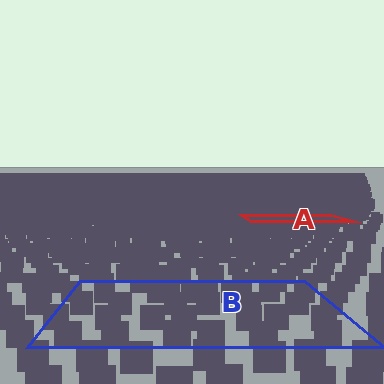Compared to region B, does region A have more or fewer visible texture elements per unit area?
Region A has more texture elements per unit area — they are packed more densely because it is farther away.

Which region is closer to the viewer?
Region B is closer. The texture elements there are larger and more spread out.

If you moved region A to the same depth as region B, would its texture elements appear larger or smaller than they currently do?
They would appear larger. At a closer depth, the same texture elements are projected at a bigger on-screen size.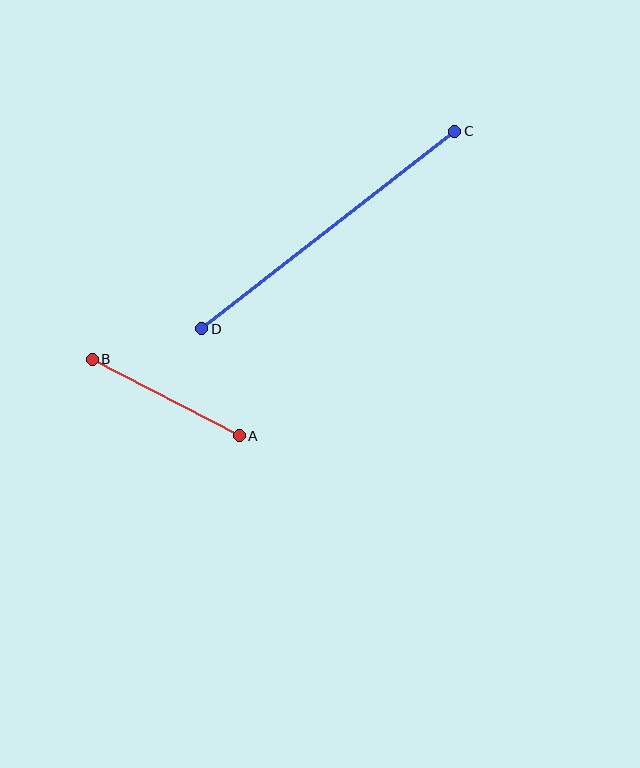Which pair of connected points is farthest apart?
Points C and D are farthest apart.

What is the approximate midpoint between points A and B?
The midpoint is at approximately (166, 397) pixels.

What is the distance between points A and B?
The distance is approximately 166 pixels.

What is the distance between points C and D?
The distance is approximately 320 pixels.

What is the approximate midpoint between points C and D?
The midpoint is at approximately (328, 230) pixels.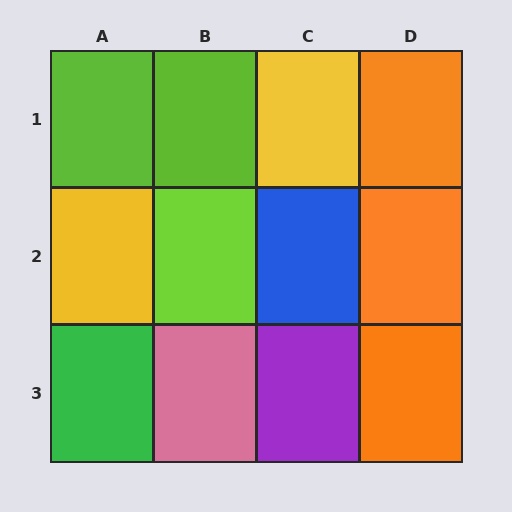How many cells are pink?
1 cell is pink.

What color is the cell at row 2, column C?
Blue.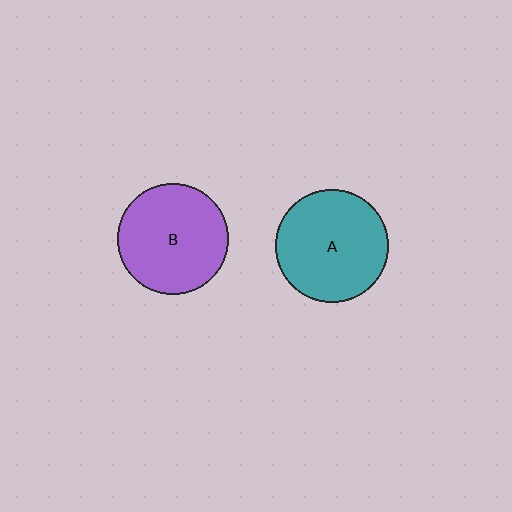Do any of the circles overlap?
No, none of the circles overlap.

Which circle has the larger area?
Circle A (teal).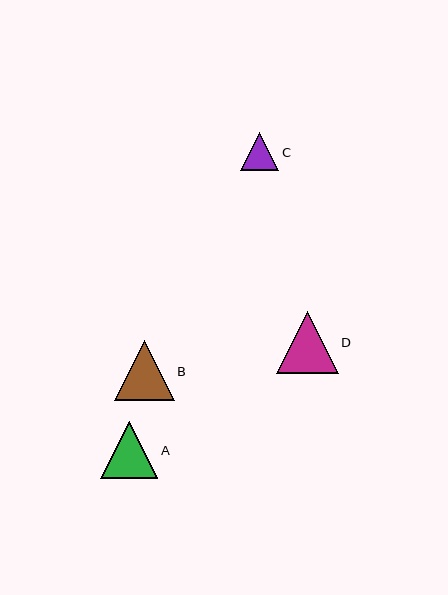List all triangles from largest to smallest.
From largest to smallest: D, B, A, C.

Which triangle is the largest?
Triangle D is the largest with a size of approximately 62 pixels.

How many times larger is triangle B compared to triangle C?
Triangle B is approximately 1.6 times the size of triangle C.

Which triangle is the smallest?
Triangle C is the smallest with a size of approximately 38 pixels.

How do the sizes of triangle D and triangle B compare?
Triangle D and triangle B are approximately the same size.